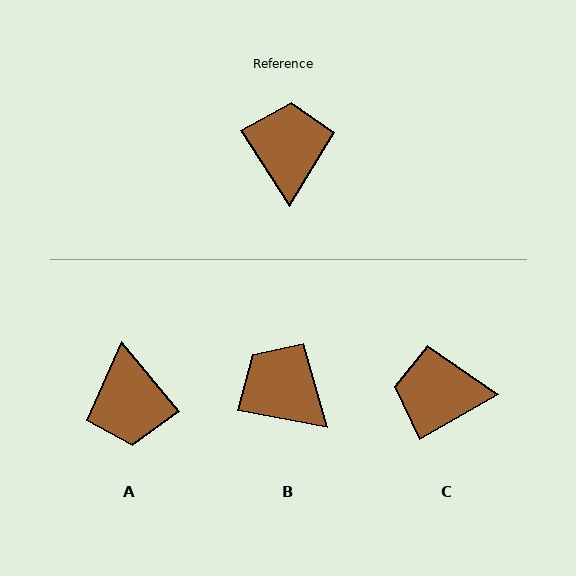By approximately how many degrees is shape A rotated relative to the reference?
Approximately 173 degrees clockwise.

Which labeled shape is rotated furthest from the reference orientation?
A, about 173 degrees away.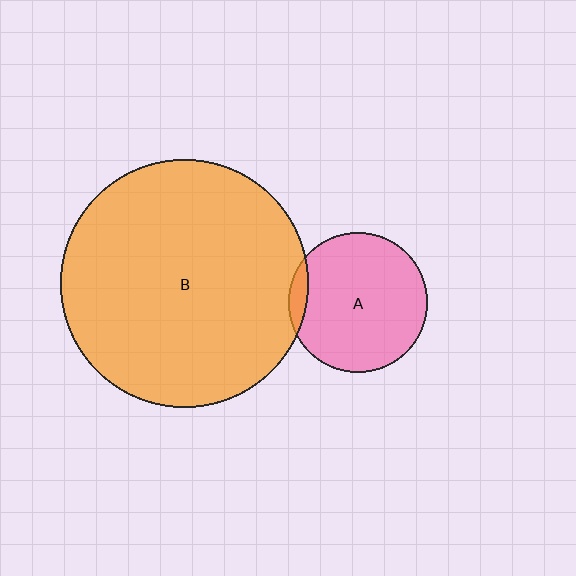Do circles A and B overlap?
Yes.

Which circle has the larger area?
Circle B (orange).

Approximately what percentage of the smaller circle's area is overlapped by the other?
Approximately 5%.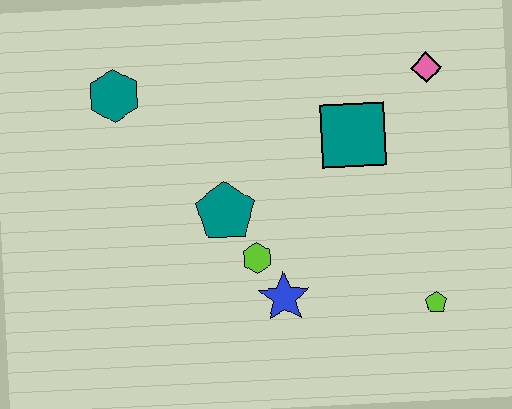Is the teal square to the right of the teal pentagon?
Yes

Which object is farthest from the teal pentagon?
The pink diamond is farthest from the teal pentagon.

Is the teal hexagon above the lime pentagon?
Yes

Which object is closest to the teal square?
The pink diamond is closest to the teal square.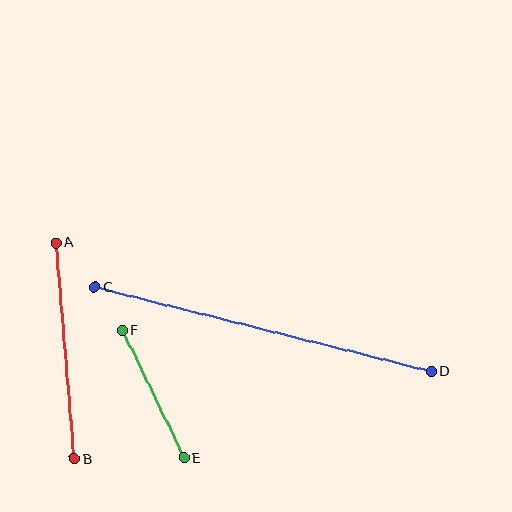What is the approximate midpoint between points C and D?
The midpoint is at approximately (263, 329) pixels.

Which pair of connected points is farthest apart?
Points C and D are farthest apart.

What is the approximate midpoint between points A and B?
The midpoint is at approximately (65, 351) pixels.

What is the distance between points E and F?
The distance is approximately 142 pixels.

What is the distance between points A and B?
The distance is approximately 217 pixels.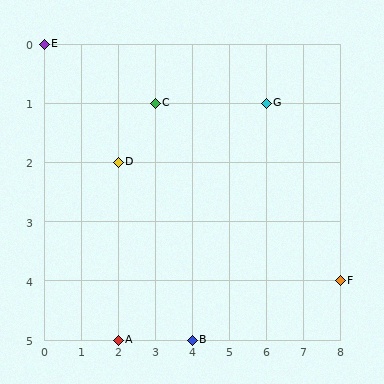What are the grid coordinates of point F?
Point F is at grid coordinates (8, 4).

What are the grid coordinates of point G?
Point G is at grid coordinates (6, 1).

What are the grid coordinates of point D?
Point D is at grid coordinates (2, 2).